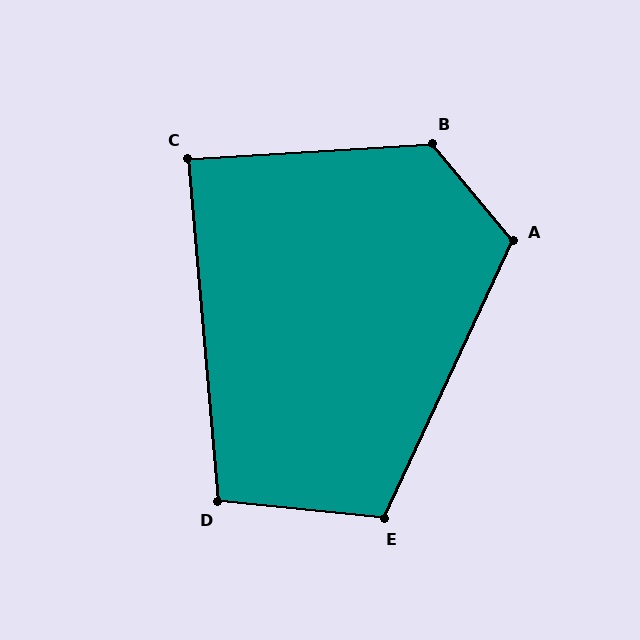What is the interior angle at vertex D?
Approximately 101 degrees (obtuse).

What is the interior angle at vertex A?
Approximately 115 degrees (obtuse).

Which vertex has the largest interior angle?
B, at approximately 127 degrees.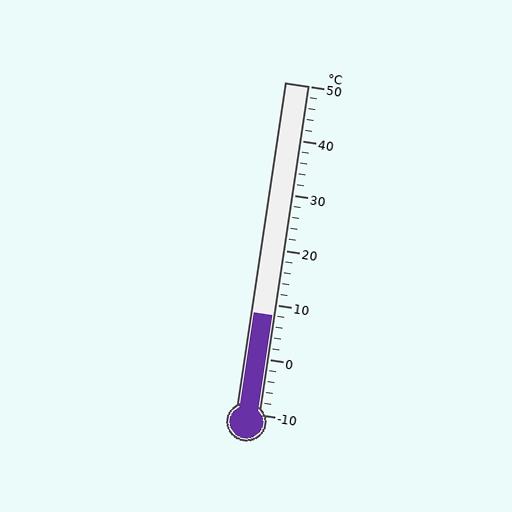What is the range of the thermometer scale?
The thermometer scale ranges from -10°C to 50°C.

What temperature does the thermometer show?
The thermometer shows approximately 8°C.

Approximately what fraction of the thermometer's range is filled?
The thermometer is filled to approximately 30% of its range.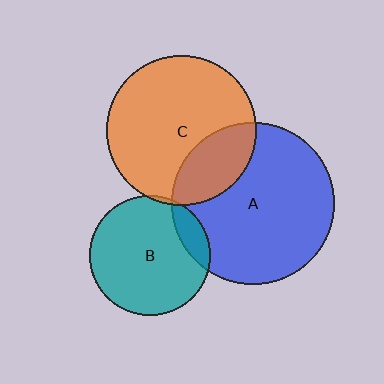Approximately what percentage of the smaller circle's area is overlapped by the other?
Approximately 5%.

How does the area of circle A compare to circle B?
Approximately 1.8 times.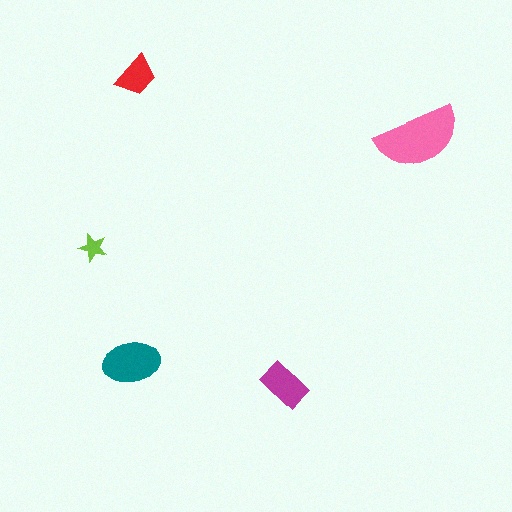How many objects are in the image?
There are 5 objects in the image.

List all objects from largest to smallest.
The pink semicircle, the teal ellipse, the magenta rectangle, the red trapezoid, the lime star.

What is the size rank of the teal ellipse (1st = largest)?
2nd.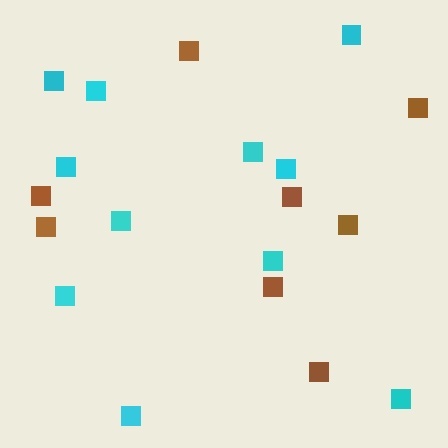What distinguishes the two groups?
There are 2 groups: one group of brown squares (8) and one group of cyan squares (11).